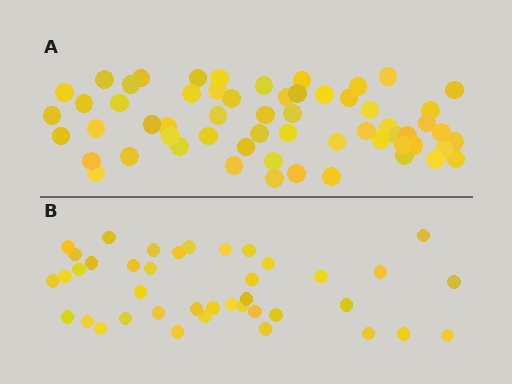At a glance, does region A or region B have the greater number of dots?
Region A (the top region) has more dots.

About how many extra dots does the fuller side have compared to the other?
Region A has approximately 20 more dots than region B.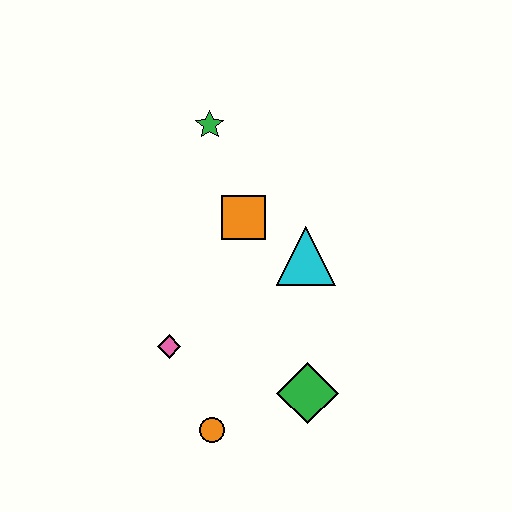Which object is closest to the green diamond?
The orange circle is closest to the green diamond.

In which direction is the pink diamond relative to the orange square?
The pink diamond is below the orange square.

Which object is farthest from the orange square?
The orange circle is farthest from the orange square.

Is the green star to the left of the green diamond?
Yes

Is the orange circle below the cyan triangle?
Yes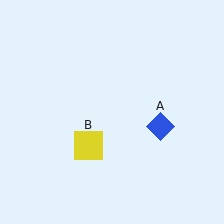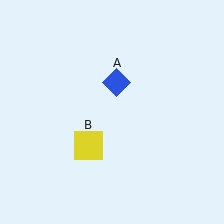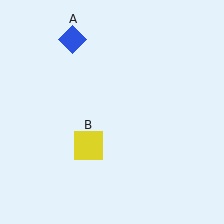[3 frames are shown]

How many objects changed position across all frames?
1 object changed position: blue diamond (object A).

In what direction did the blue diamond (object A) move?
The blue diamond (object A) moved up and to the left.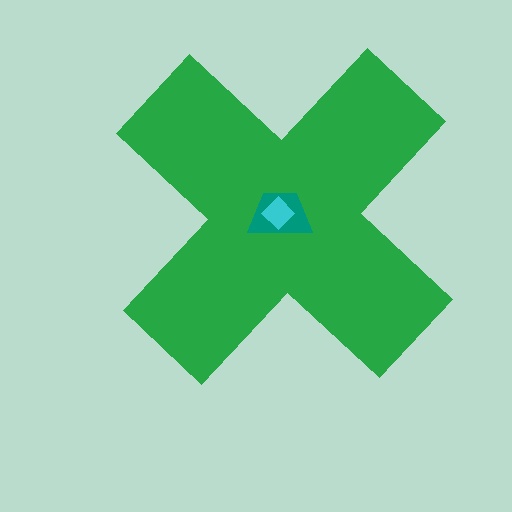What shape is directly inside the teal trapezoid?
The cyan diamond.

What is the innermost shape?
The cyan diamond.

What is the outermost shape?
The green cross.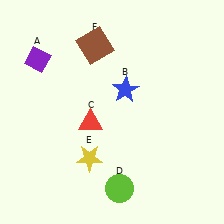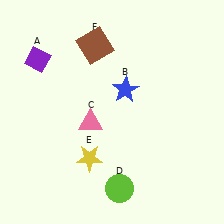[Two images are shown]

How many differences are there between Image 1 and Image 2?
There is 1 difference between the two images.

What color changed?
The triangle (C) changed from red in Image 1 to pink in Image 2.